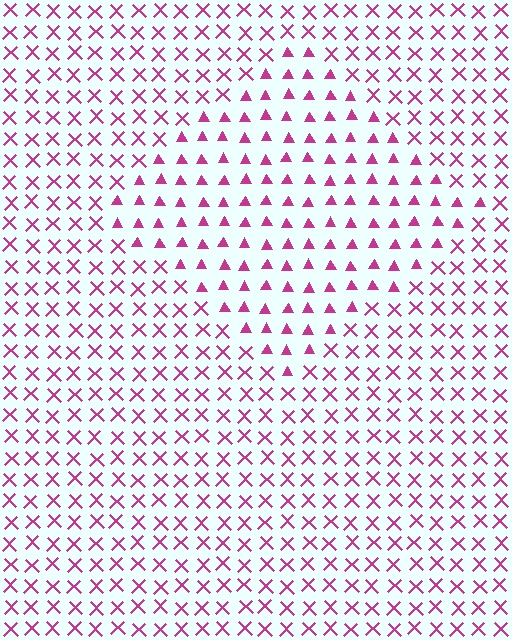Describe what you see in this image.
The image is filled with small magenta elements arranged in a uniform grid. A diamond-shaped region contains triangles, while the surrounding area contains X marks. The boundary is defined purely by the change in element shape.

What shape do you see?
I see a diamond.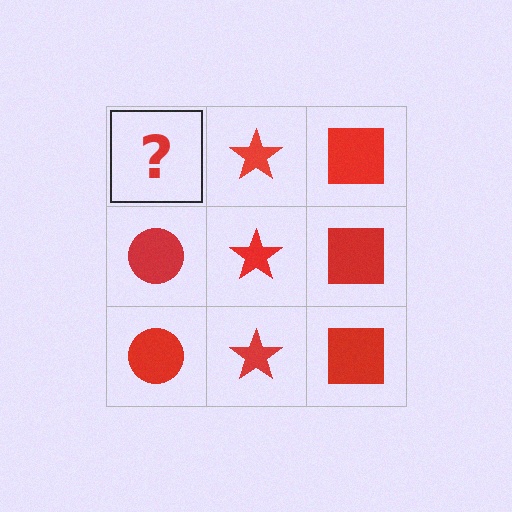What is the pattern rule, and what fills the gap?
The rule is that each column has a consistent shape. The gap should be filled with a red circle.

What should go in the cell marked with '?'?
The missing cell should contain a red circle.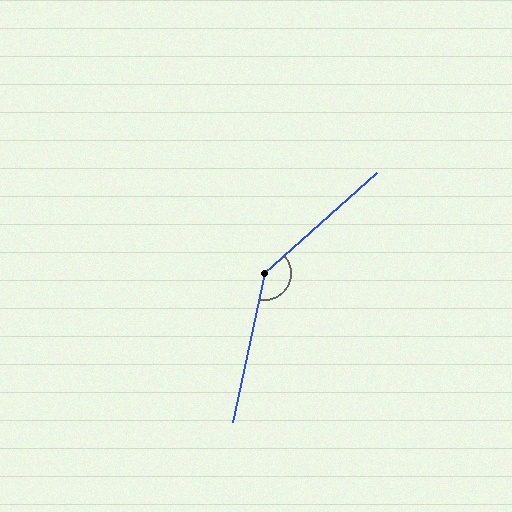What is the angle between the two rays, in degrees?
Approximately 144 degrees.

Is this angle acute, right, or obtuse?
It is obtuse.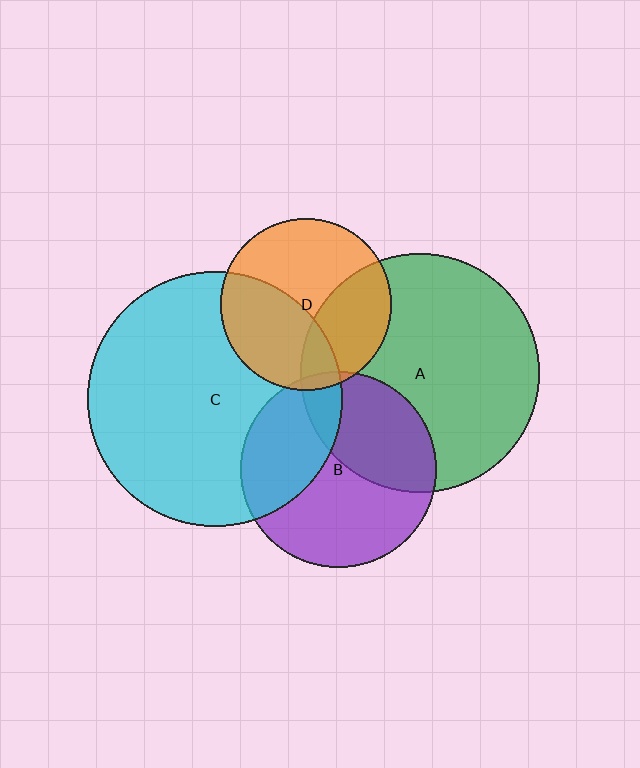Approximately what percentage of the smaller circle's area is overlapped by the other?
Approximately 35%.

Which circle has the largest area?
Circle C (cyan).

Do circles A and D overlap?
Yes.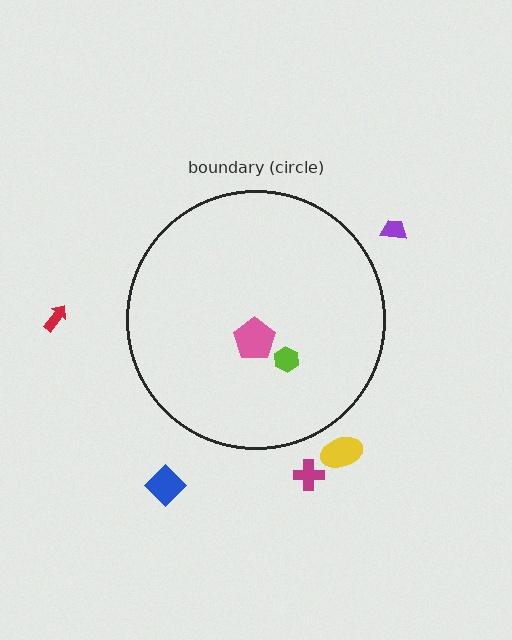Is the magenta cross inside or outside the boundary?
Outside.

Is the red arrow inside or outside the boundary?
Outside.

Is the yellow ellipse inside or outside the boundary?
Outside.